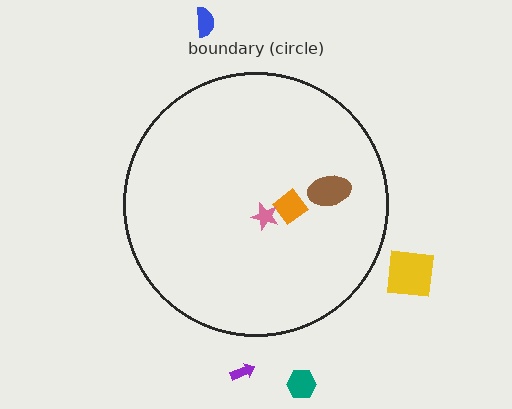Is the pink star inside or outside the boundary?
Inside.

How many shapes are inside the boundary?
3 inside, 4 outside.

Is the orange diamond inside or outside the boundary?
Inside.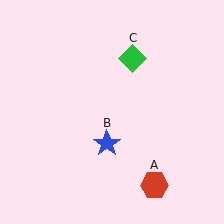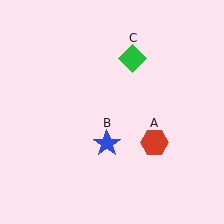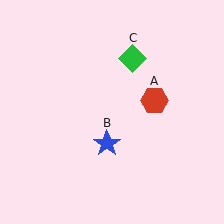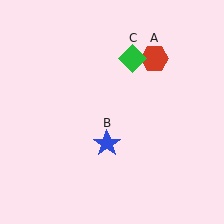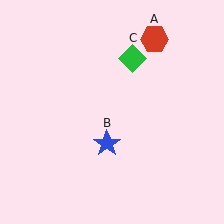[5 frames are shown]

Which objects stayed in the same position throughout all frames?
Blue star (object B) and green diamond (object C) remained stationary.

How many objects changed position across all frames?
1 object changed position: red hexagon (object A).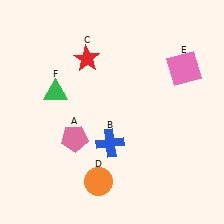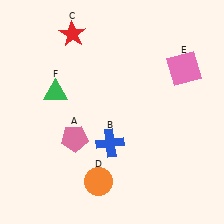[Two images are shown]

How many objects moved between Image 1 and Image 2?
1 object moved between the two images.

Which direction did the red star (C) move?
The red star (C) moved up.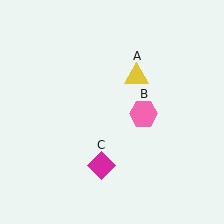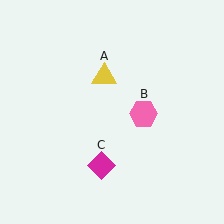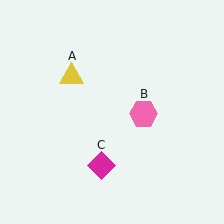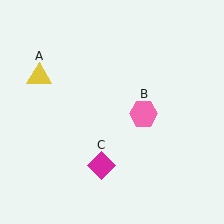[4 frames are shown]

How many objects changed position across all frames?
1 object changed position: yellow triangle (object A).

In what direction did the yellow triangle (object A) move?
The yellow triangle (object A) moved left.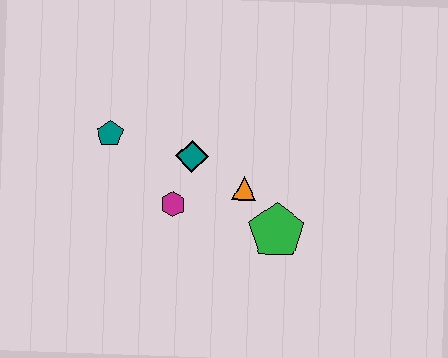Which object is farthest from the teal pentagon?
The green pentagon is farthest from the teal pentagon.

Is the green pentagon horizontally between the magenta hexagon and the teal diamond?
No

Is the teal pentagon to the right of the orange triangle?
No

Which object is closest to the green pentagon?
The orange triangle is closest to the green pentagon.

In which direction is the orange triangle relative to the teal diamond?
The orange triangle is to the right of the teal diamond.